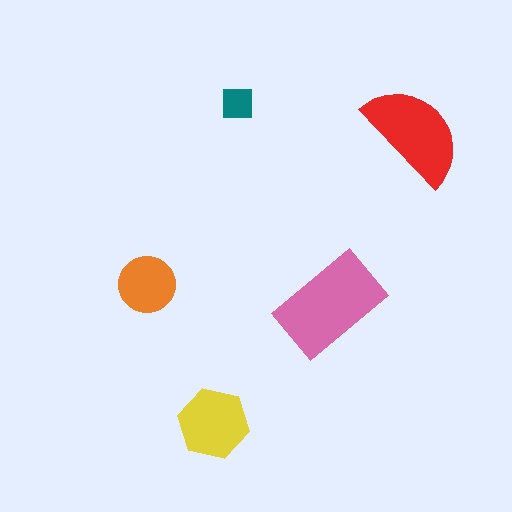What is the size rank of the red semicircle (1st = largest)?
2nd.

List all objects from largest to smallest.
The pink rectangle, the red semicircle, the yellow hexagon, the orange circle, the teal square.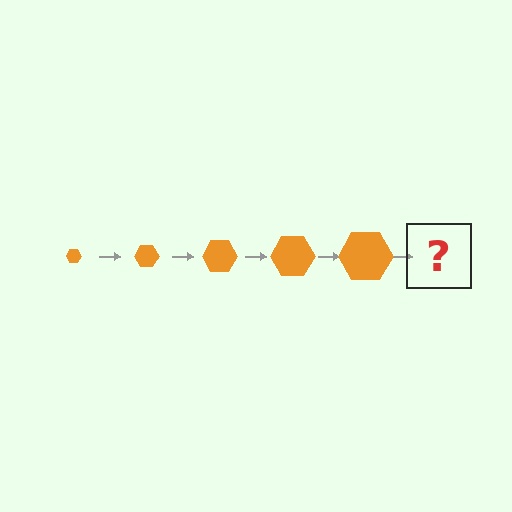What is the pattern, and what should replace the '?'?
The pattern is that the hexagon gets progressively larger each step. The '?' should be an orange hexagon, larger than the previous one.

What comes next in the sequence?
The next element should be an orange hexagon, larger than the previous one.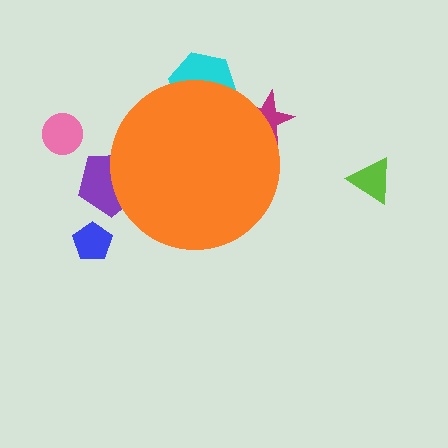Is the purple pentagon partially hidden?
Yes, the purple pentagon is partially hidden behind the orange circle.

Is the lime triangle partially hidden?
No, the lime triangle is fully visible.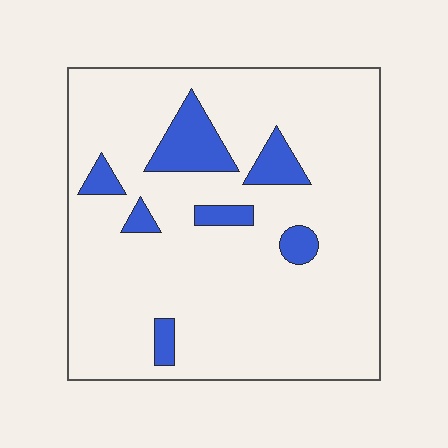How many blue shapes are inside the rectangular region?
7.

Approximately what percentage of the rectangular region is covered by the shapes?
Approximately 10%.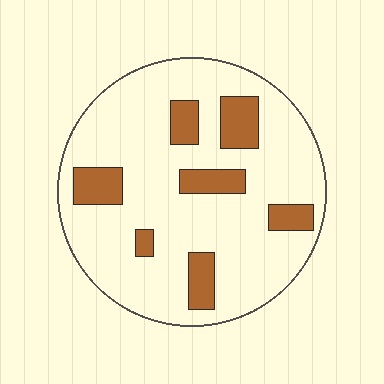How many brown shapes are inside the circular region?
7.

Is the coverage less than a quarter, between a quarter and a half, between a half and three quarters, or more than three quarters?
Less than a quarter.